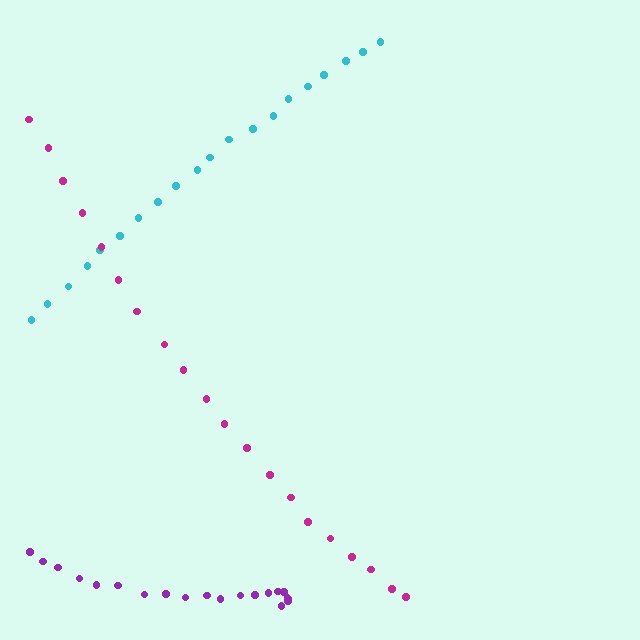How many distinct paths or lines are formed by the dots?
There are 3 distinct paths.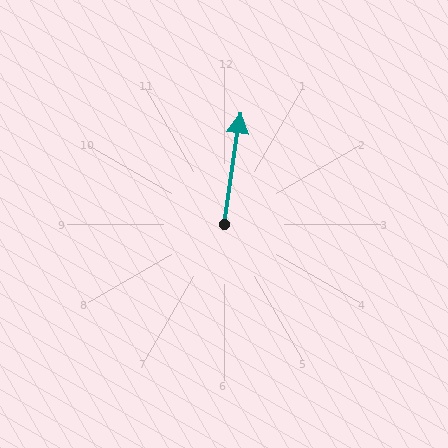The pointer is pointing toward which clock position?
Roughly 12 o'clock.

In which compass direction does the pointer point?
North.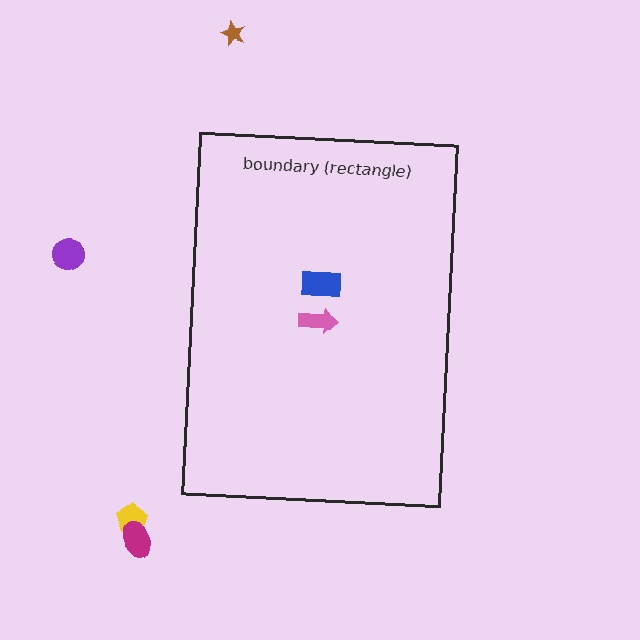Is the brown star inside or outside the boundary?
Outside.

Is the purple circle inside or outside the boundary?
Outside.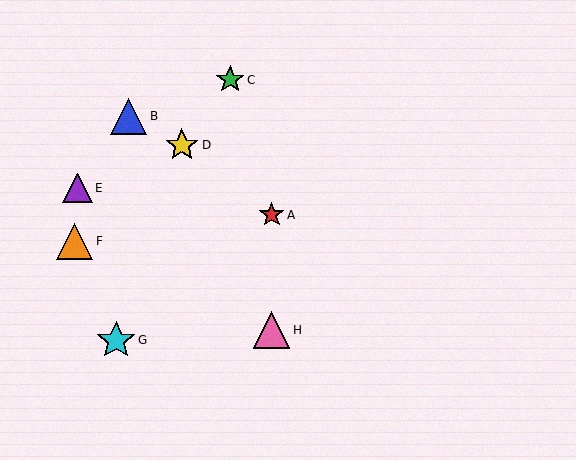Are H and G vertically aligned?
No, H is at x≈272 and G is at x≈116.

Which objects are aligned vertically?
Objects A, H are aligned vertically.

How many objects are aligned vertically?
2 objects (A, H) are aligned vertically.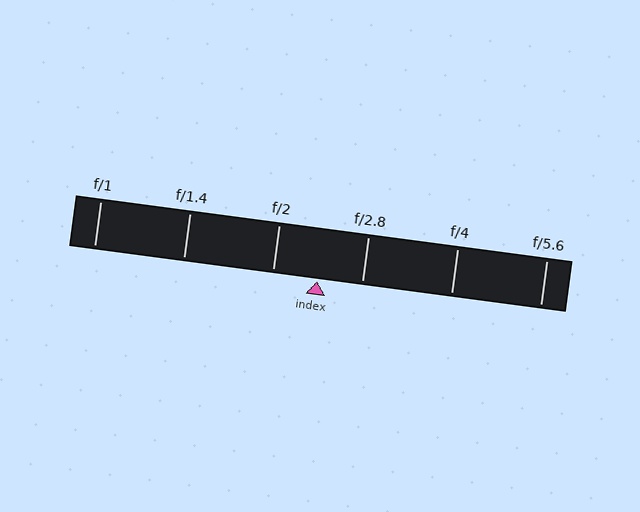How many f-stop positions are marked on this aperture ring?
There are 6 f-stop positions marked.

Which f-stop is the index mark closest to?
The index mark is closest to f/2.8.